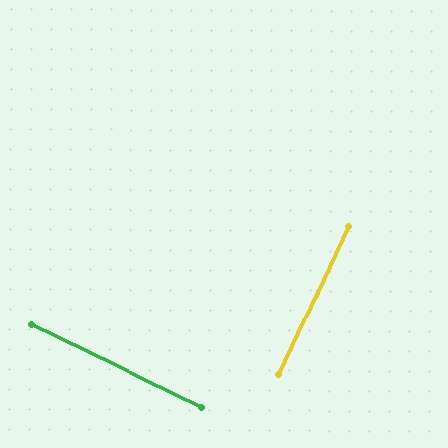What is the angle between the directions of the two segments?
Approximately 89 degrees.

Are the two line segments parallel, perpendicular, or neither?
Perpendicular — they meet at approximately 89°.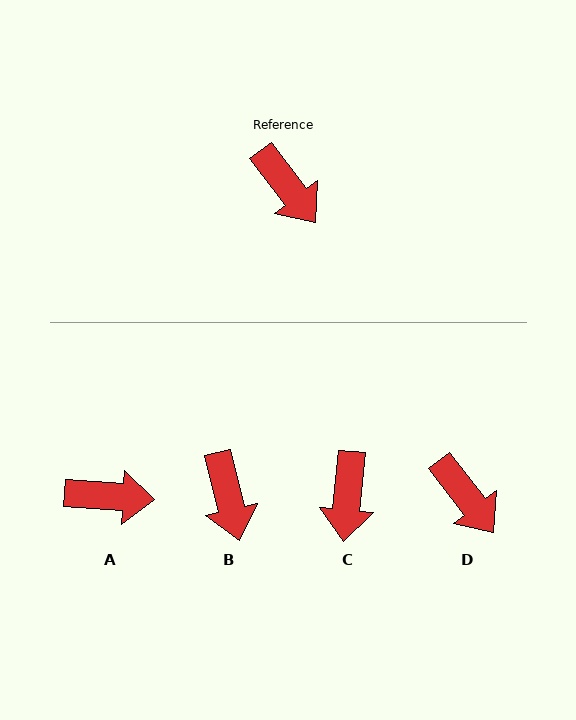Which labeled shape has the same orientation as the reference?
D.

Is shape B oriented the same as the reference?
No, it is off by about 24 degrees.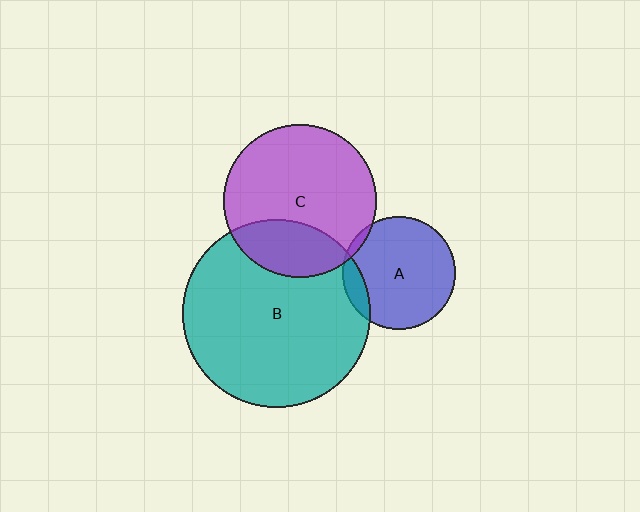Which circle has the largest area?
Circle B (teal).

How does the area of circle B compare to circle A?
Approximately 2.8 times.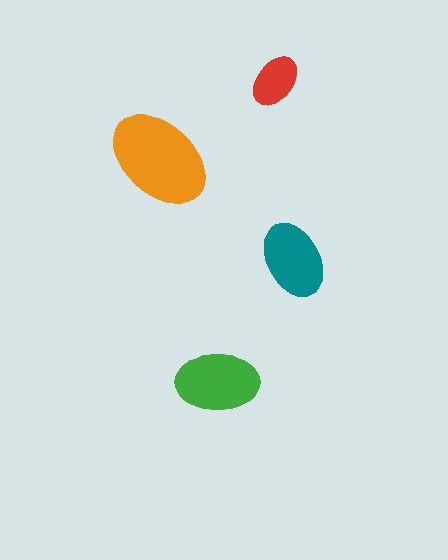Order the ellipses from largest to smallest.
the orange one, the green one, the teal one, the red one.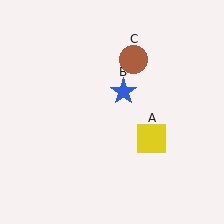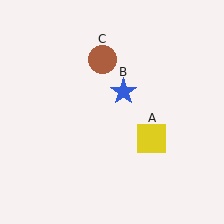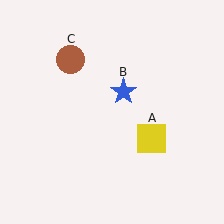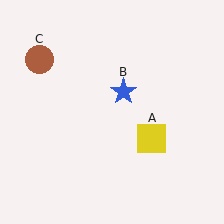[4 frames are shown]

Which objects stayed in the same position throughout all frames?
Yellow square (object A) and blue star (object B) remained stationary.